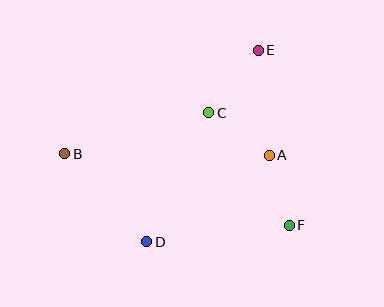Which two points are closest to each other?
Points A and F are closest to each other.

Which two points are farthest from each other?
Points B and F are farthest from each other.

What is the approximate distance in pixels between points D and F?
The distance between D and F is approximately 144 pixels.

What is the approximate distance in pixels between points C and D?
The distance between C and D is approximately 143 pixels.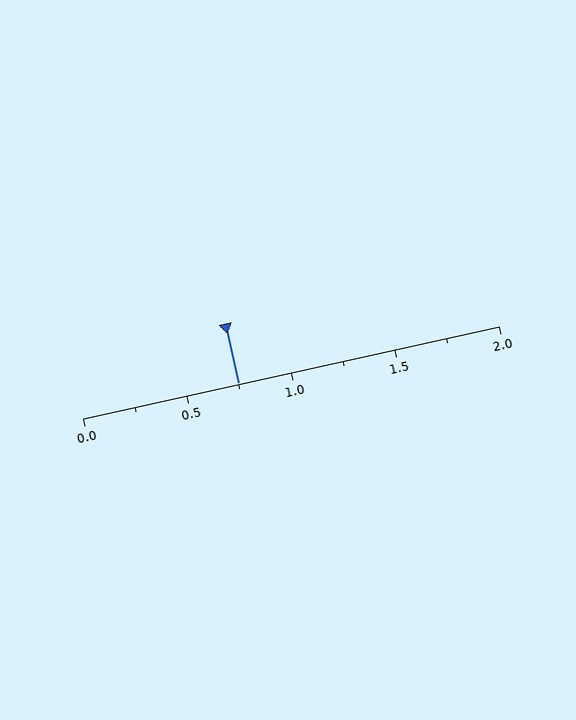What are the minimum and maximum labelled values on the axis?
The axis runs from 0.0 to 2.0.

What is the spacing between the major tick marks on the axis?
The major ticks are spaced 0.5 apart.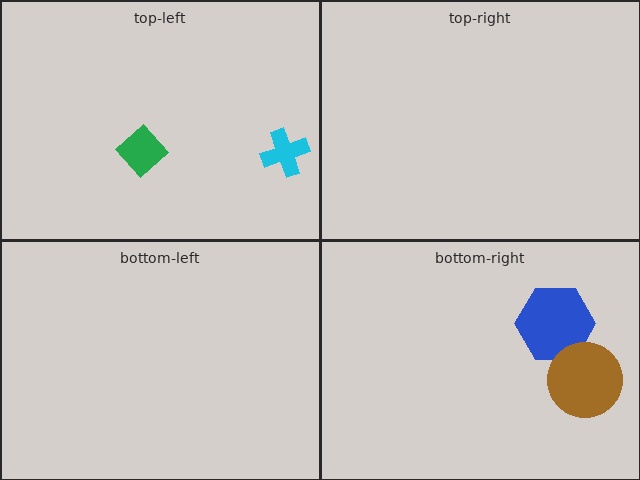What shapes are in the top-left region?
The green diamond, the cyan cross.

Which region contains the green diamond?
The top-left region.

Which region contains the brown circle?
The bottom-right region.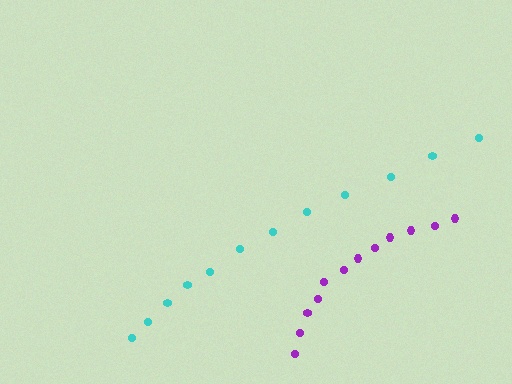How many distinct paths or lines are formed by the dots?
There are 2 distinct paths.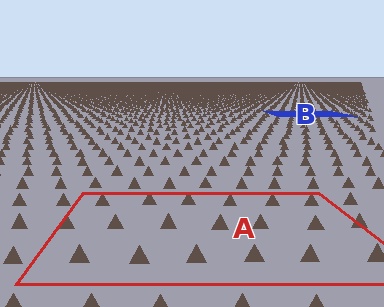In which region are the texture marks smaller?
The texture marks are smaller in region B, because it is farther away.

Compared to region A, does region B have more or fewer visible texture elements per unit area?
Region B has more texture elements per unit area — they are packed more densely because it is farther away.